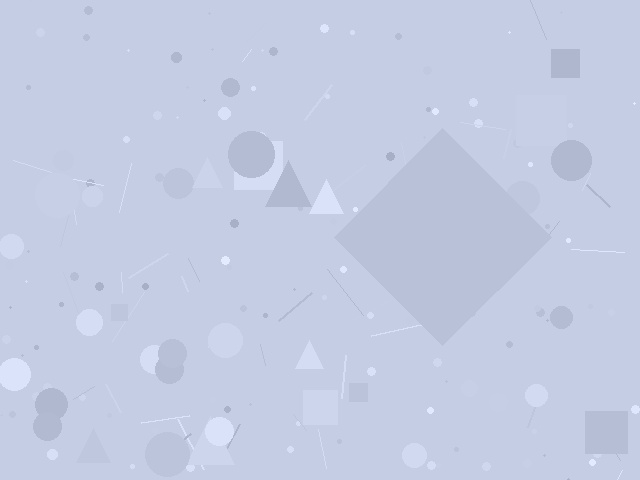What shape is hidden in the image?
A diamond is hidden in the image.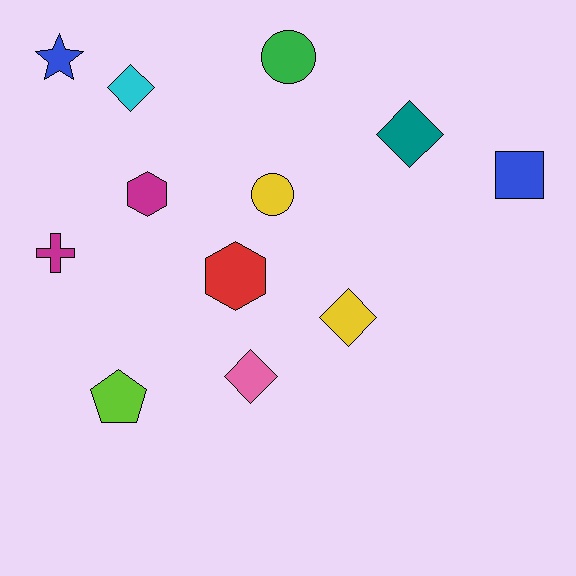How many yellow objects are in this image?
There are 2 yellow objects.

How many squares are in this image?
There is 1 square.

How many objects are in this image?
There are 12 objects.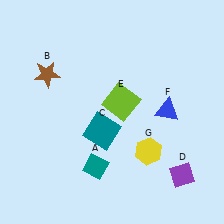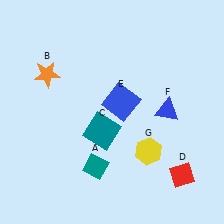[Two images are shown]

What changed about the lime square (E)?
In Image 1, E is lime. In Image 2, it changed to blue.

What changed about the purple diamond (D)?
In Image 1, D is purple. In Image 2, it changed to red.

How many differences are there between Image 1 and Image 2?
There are 3 differences between the two images.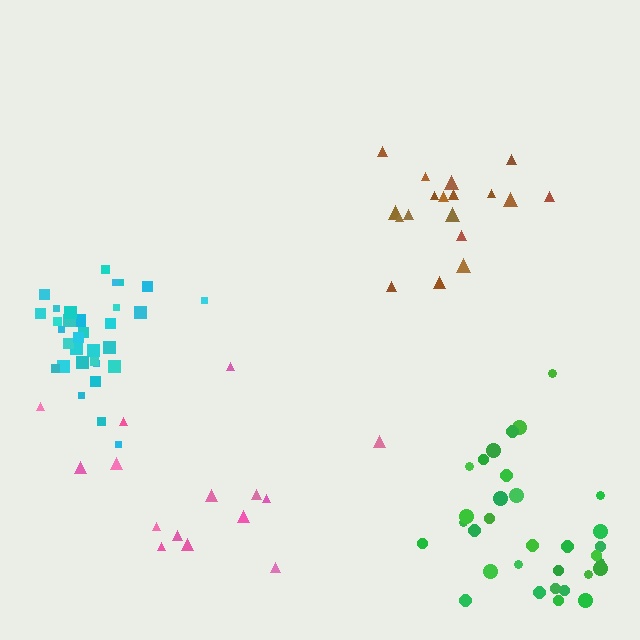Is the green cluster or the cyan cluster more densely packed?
Cyan.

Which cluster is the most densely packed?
Cyan.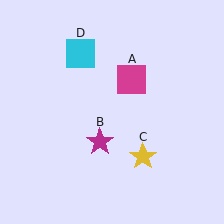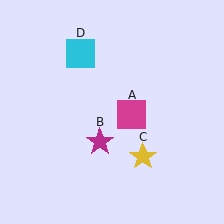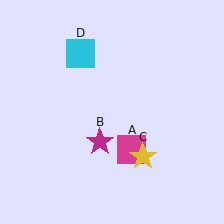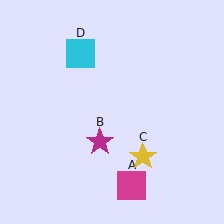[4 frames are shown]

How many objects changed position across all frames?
1 object changed position: magenta square (object A).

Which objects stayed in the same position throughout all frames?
Magenta star (object B) and yellow star (object C) and cyan square (object D) remained stationary.